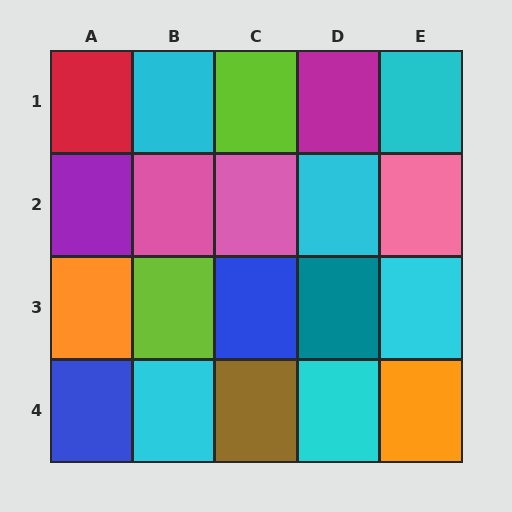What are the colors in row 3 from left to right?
Orange, lime, blue, teal, cyan.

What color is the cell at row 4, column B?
Cyan.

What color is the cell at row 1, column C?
Lime.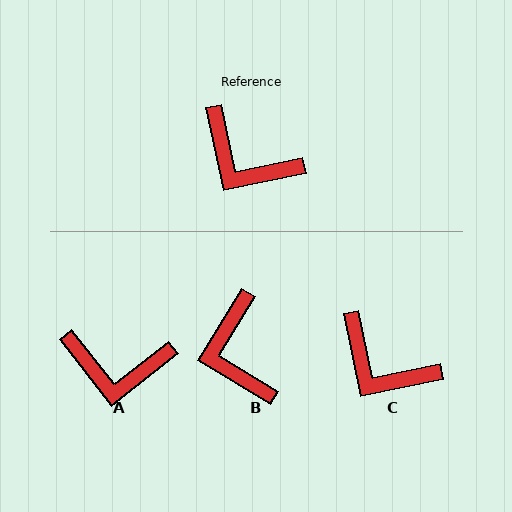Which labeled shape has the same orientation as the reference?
C.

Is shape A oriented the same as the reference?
No, it is off by about 26 degrees.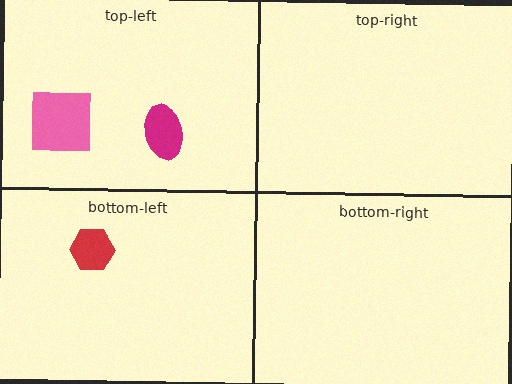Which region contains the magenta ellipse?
The top-left region.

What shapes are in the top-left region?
The pink square, the magenta ellipse.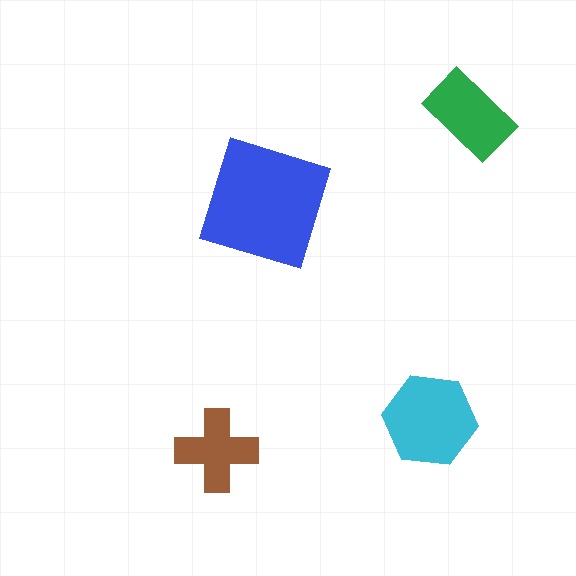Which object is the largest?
The blue square.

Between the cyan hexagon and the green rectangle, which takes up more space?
The cyan hexagon.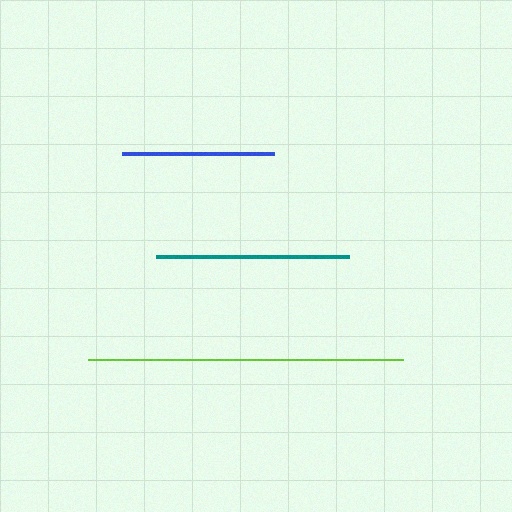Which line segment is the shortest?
The blue line is the shortest at approximately 153 pixels.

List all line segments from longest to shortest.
From longest to shortest: lime, teal, blue.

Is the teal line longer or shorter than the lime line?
The lime line is longer than the teal line.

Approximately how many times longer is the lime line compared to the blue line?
The lime line is approximately 2.1 times the length of the blue line.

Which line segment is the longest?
The lime line is the longest at approximately 314 pixels.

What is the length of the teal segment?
The teal segment is approximately 193 pixels long.